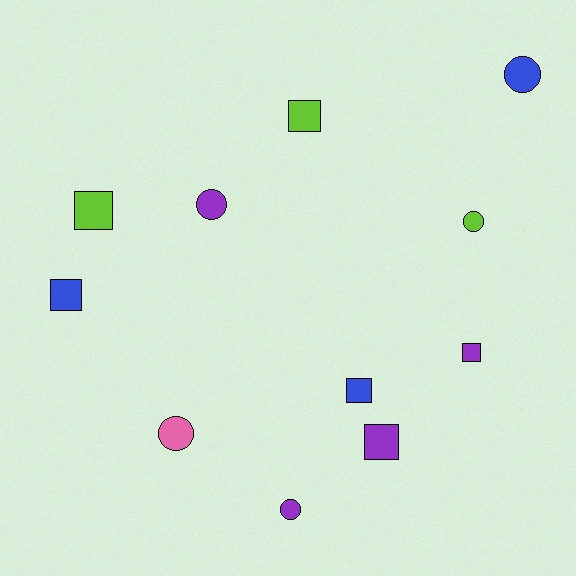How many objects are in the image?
There are 11 objects.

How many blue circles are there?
There is 1 blue circle.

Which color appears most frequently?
Purple, with 4 objects.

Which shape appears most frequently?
Square, with 6 objects.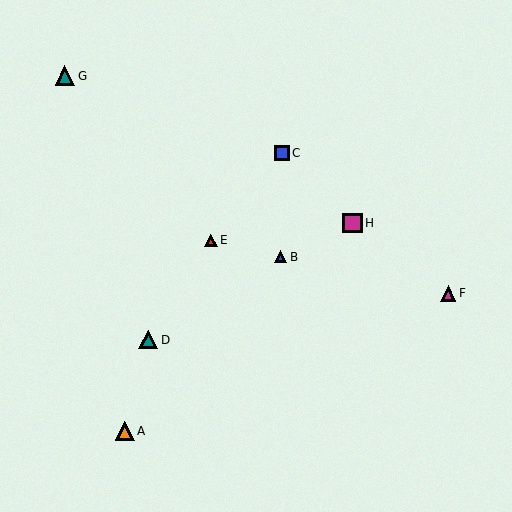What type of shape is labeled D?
Shape D is a teal triangle.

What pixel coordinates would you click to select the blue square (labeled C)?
Click at (282, 153) to select the blue square C.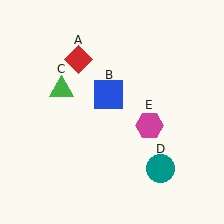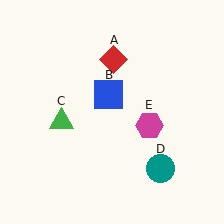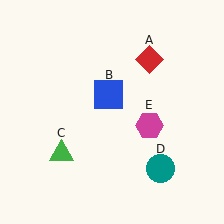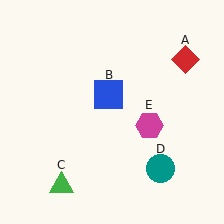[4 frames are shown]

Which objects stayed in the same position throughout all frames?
Blue square (object B) and teal circle (object D) and magenta hexagon (object E) remained stationary.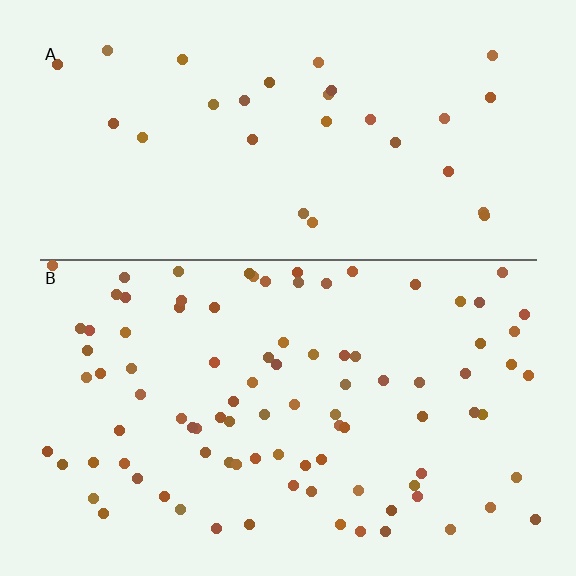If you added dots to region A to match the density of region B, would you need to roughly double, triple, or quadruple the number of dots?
Approximately triple.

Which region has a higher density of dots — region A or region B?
B (the bottom).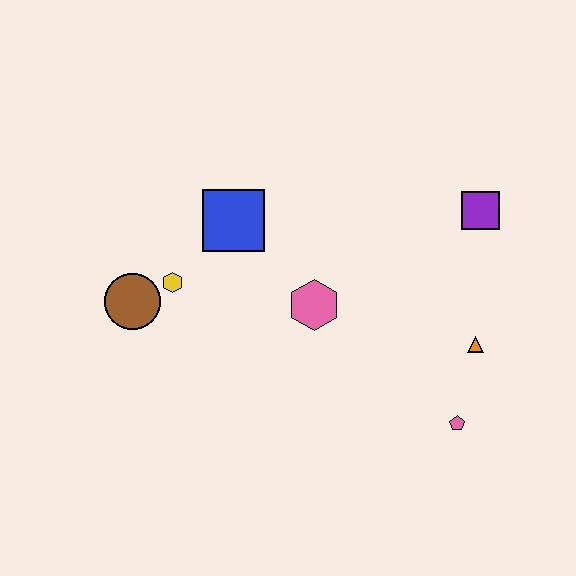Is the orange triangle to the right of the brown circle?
Yes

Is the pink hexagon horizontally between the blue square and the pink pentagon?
Yes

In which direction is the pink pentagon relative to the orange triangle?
The pink pentagon is below the orange triangle.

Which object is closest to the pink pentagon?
The orange triangle is closest to the pink pentagon.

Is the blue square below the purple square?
Yes